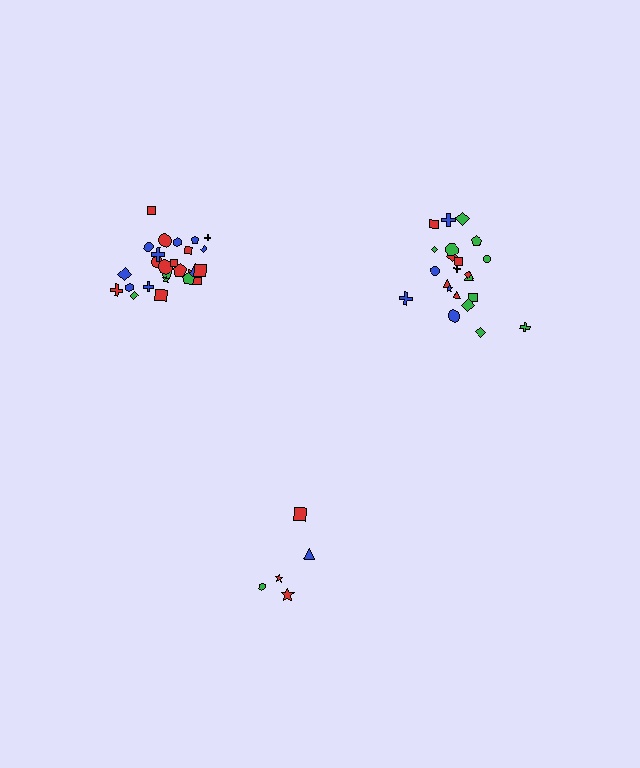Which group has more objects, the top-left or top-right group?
The top-left group.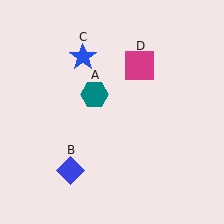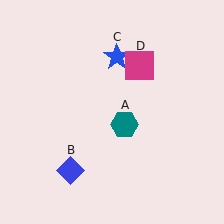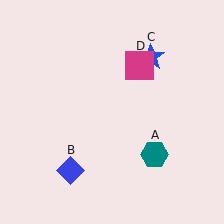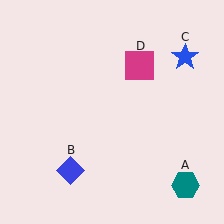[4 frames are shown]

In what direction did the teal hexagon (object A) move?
The teal hexagon (object A) moved down and to the right.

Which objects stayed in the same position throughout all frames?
Blue diamond (object B) and magenta square (object D) remained stationary.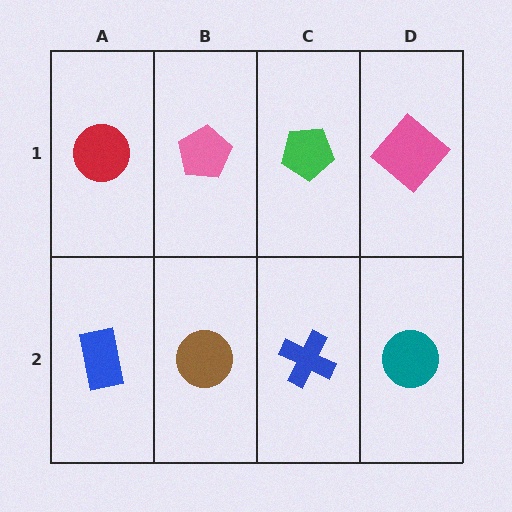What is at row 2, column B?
A brown circle.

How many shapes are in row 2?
4 shapes.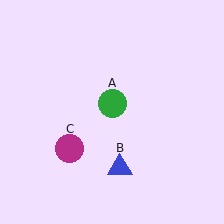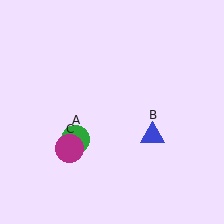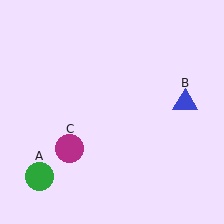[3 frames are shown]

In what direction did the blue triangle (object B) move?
The blue triangle (object B) moved up and to the right.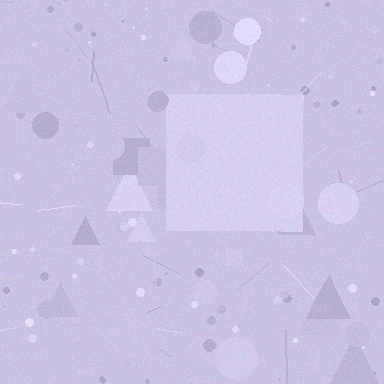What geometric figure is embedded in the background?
A square is embedded in the background.